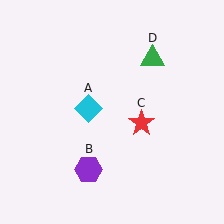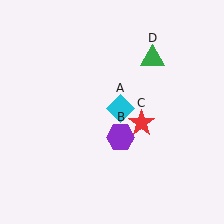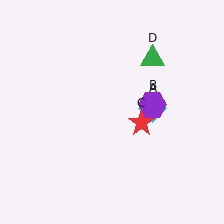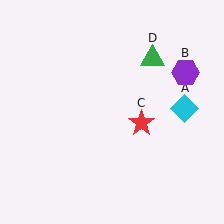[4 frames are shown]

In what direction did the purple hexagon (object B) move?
The purple hexagon (object B) moved up and to the right.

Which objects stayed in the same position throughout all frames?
Red star (object C) and green triangle (object D) remained stationary.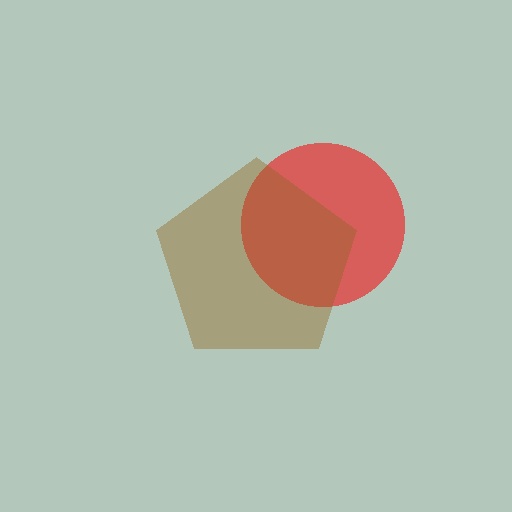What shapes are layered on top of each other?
The layered shapes are: a red circle, a brown pentagon.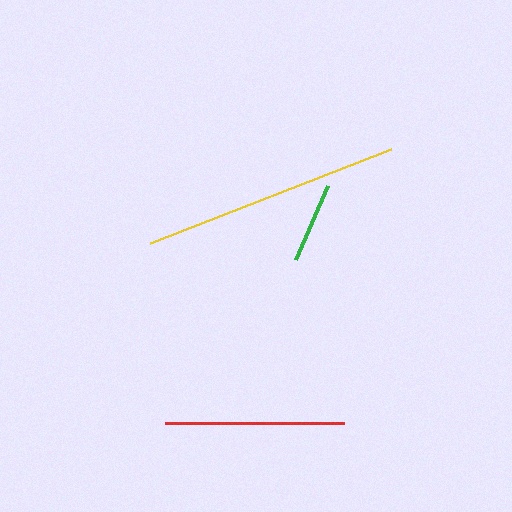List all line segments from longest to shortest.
From longest to shortest: yellow, red, green.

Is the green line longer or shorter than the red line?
The red line is longer than the green line.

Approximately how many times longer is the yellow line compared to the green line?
The yellow line is approximately 3.2 times the length of the green line.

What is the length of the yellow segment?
The yellow segment is approximately 258 pixels long.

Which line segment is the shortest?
The green line is the shortest at approximately 81 pixels.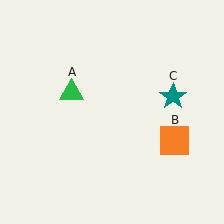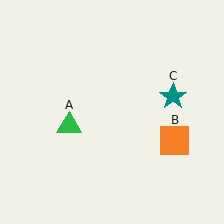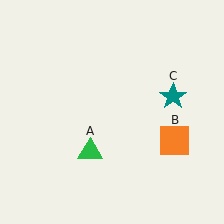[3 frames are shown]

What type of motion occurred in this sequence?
The green triangle (object A) rotated counterclockwise around the center of the scene.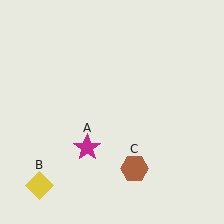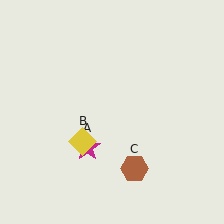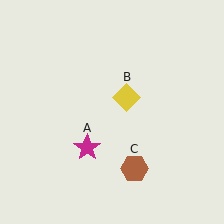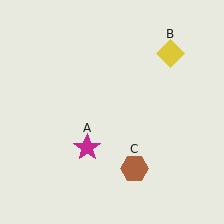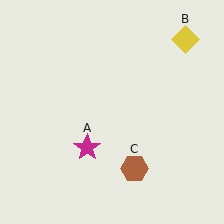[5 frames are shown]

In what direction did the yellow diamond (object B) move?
The yellow diamond (object B) moved up and to the right.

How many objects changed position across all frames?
1 object changed position: yellow diamond (object B).